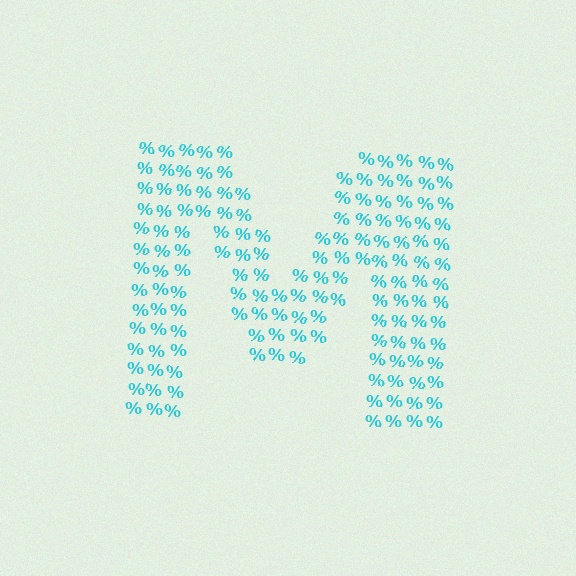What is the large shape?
The large shape is the letter M.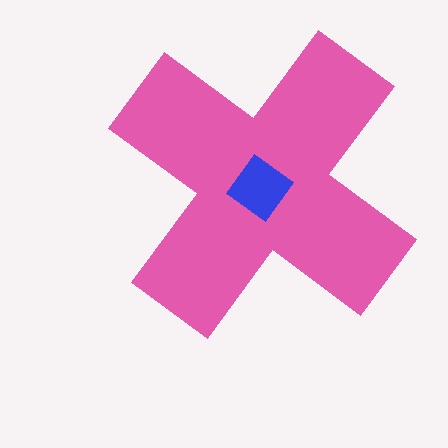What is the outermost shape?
The pink cross.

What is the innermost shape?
The blue diamond.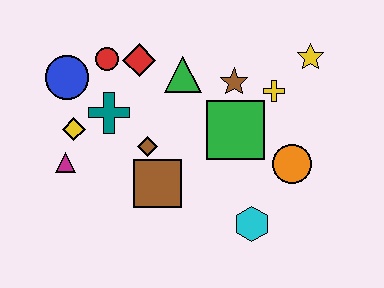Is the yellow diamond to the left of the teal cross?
Yes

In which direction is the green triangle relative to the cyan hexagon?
The green triangle is above the cyan hexagon.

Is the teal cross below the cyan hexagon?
No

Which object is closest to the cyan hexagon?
The orange circle is closest to the cyan hexagon.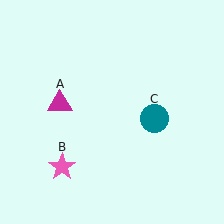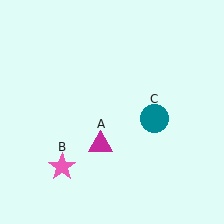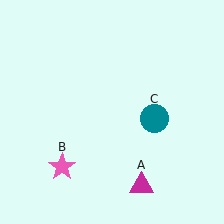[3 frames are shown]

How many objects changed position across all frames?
1 object changed position: magenta triangle (object A).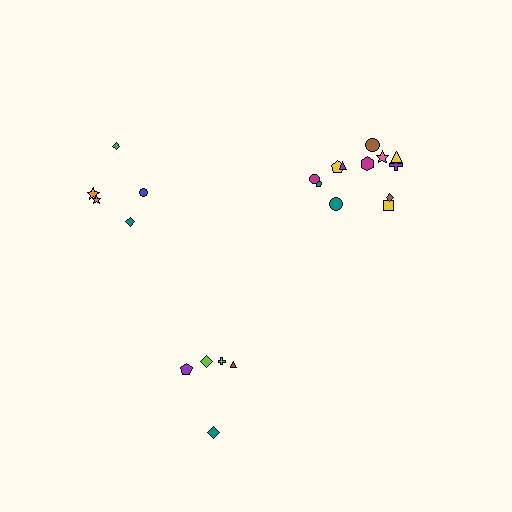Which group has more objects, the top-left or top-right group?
The top-right group.